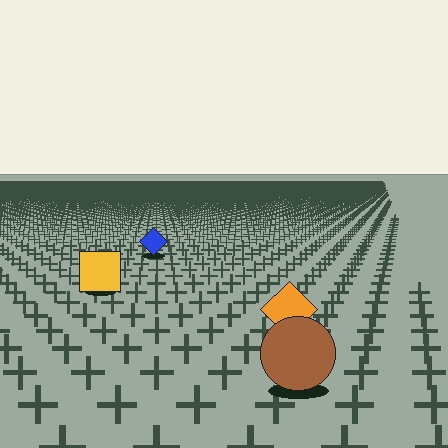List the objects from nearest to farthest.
From nearest to farthest: the brown circle, the orange diamond, the yellow square, the blue diamond.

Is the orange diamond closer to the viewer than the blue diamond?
Yes. The orange diamond is closer — you can tell from the texture gradient: the ground texture is coarser near it.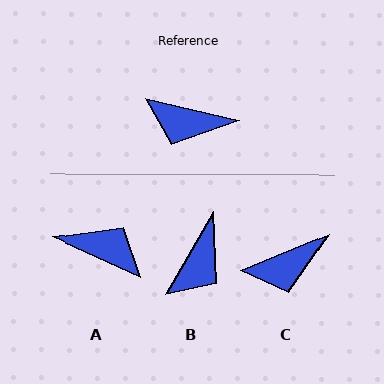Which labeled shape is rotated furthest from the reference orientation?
A, about 169 degrees away.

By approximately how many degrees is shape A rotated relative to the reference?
Approximately 169 degrees counter-clockwise.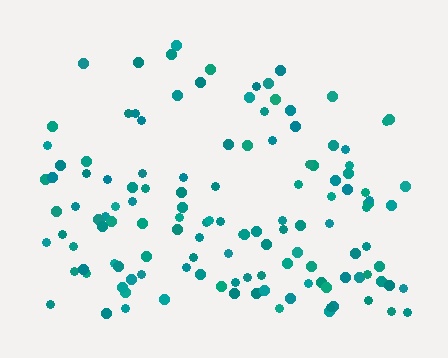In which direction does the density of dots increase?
From top to bottom, with the bottom side densest.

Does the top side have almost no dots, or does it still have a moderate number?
Still a moderate number, just noticeably fewer than the bottom.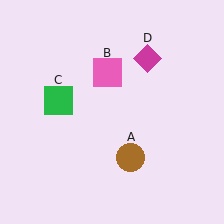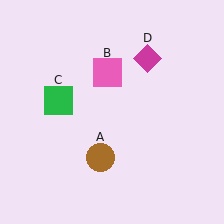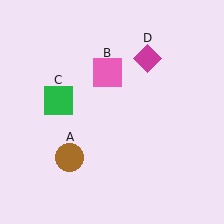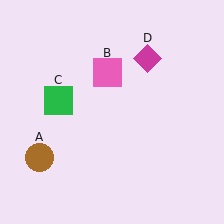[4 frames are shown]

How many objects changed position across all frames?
1 object changed position: brown circle (object A).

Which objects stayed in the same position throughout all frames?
Pink square (object B) and green square (object C) and magenta diamond (object D) remained stationary.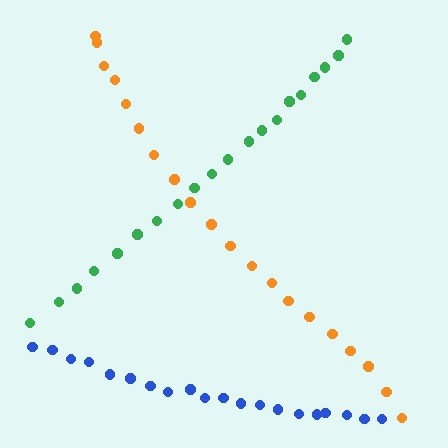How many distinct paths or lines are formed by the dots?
There are 3 distinct paths.